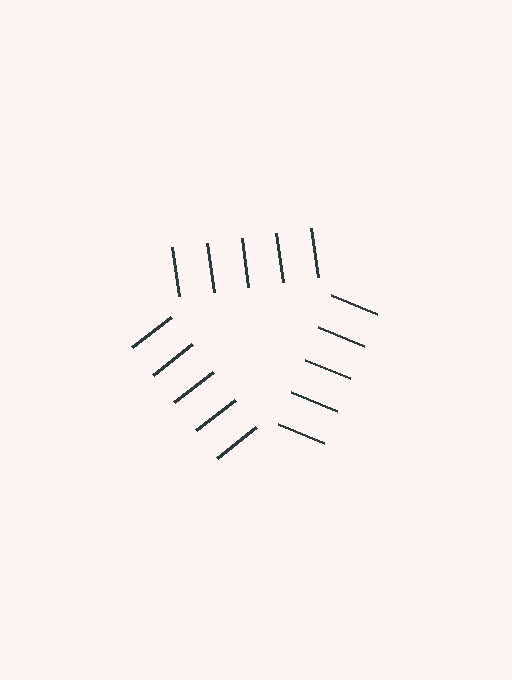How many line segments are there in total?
15 — 5 along each of the 3 edges.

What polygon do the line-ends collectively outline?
An illusory triangle — the line segments terminate on its edges but no continuous stroke is drawn.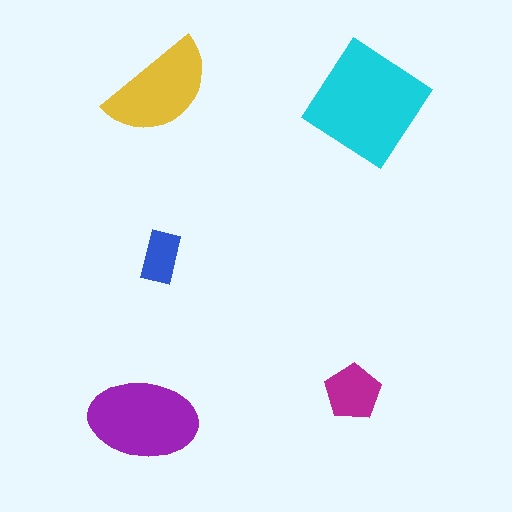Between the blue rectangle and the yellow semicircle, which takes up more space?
The yellow semicircle.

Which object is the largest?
The cyan diamond.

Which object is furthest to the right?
The cyan diamond is rightmost.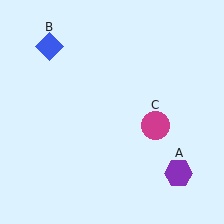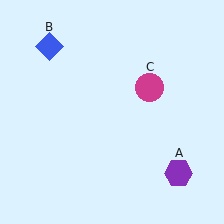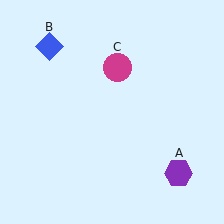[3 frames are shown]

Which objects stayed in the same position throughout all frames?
Purple hexagon (object A) and blue diamond (object B) remained stationary.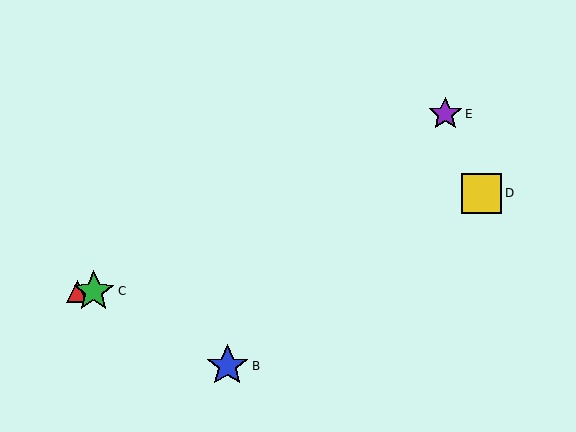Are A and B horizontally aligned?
No, A is at y≈291 and B is at y≈366.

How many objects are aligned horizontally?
2 objects (A, C) are aligned horizontally.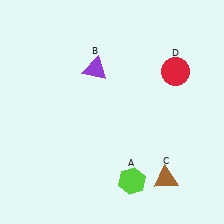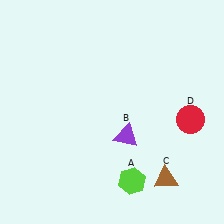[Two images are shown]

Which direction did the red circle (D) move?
The red circle (D) moved down.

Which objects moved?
The objects that moved are: the purple triangle (B), the red circle (D).